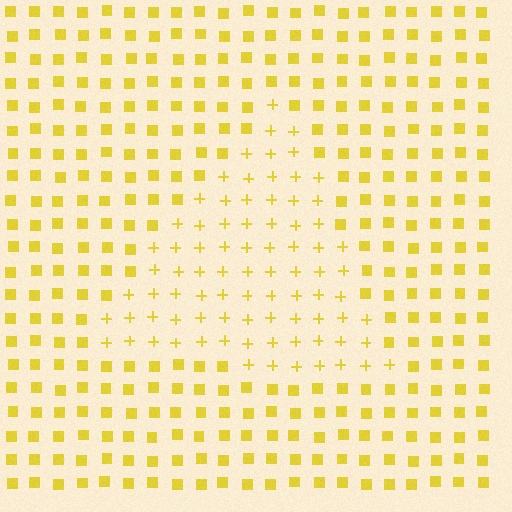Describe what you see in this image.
The image is filled with small yellow elements arranged in a uniform grid. A triangle-shaped region contains plus signs, while the surrounding area contains squares. The boundary is defined purely by the change in element shape.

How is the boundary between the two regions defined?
The boundary is defined by a change in element shape: plus signs inside vs. squares outside. All elements share the same color and spacing.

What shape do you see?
I see a triangle.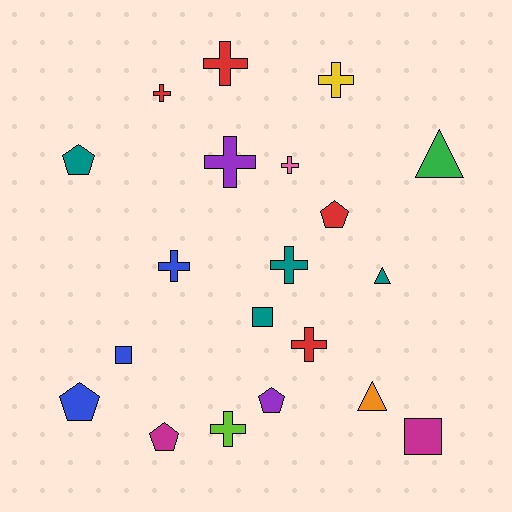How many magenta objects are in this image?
There are 2 magenta objects.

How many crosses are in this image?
There are 9 crosses.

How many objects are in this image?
There are 20 objects.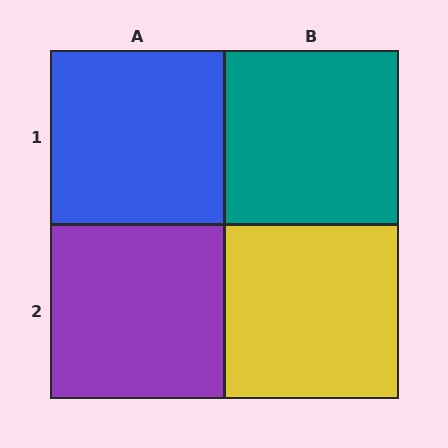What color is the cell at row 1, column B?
Teal.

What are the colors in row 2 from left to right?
Purple, yellow.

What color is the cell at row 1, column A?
Blue.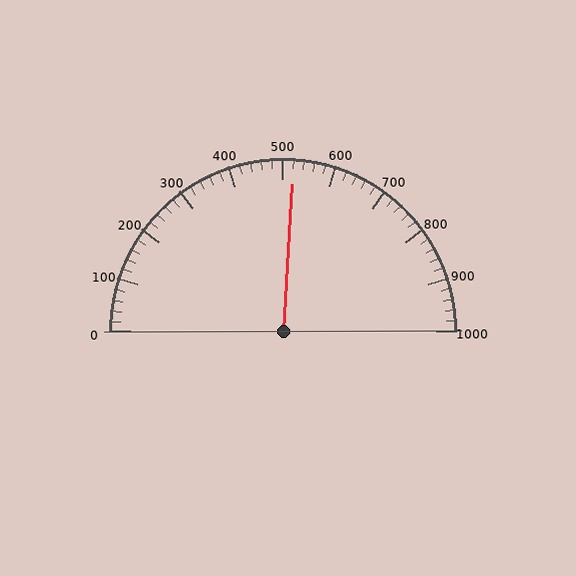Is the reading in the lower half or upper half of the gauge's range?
The reading is in the upper half of the range (0 to 1000).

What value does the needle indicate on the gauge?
The needle indicates approximately 520.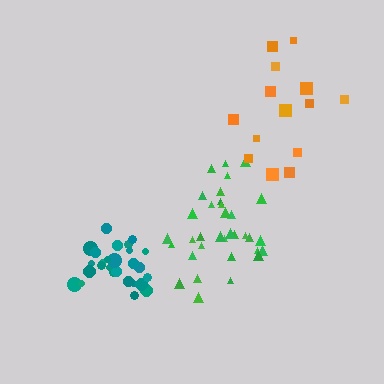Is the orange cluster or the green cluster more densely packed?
Green.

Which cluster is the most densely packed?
Teal.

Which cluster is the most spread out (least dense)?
Orange.